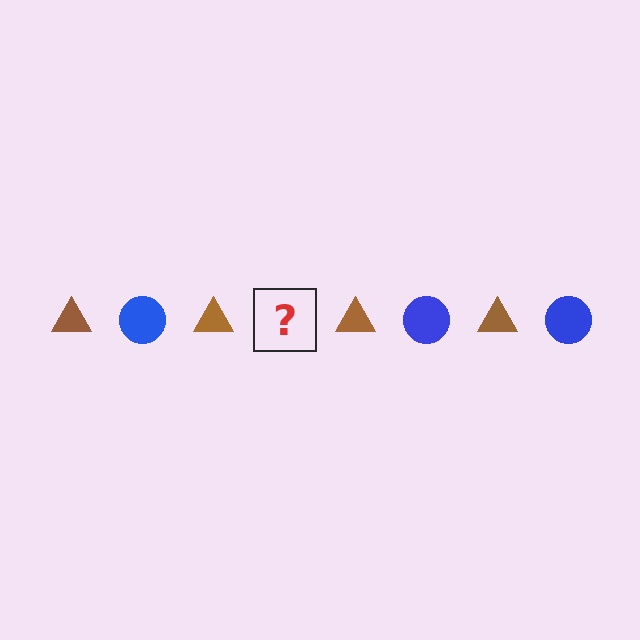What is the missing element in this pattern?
The missing element is a blue circle.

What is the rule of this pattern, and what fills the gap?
The rule is that the pattern alternates between brown triangle and blue circle. The gap should be filled with a blue circle.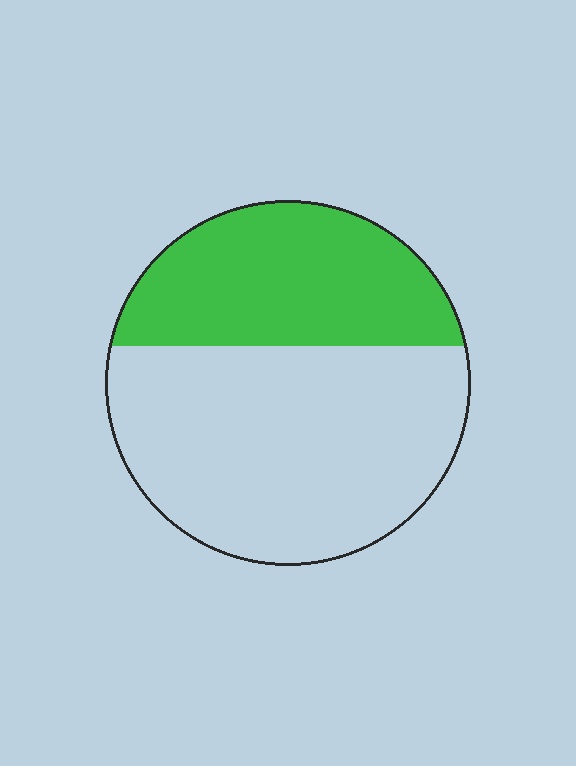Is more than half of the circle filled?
No.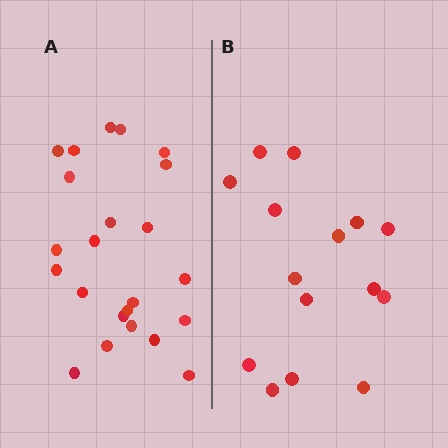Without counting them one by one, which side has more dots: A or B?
Region A (the left region) has more dots.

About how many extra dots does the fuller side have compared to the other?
Region A has roughly 8 or so more dots than region B.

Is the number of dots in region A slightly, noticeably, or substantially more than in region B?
Region A has substantially more. The ratio is roughly 1.5 to 1.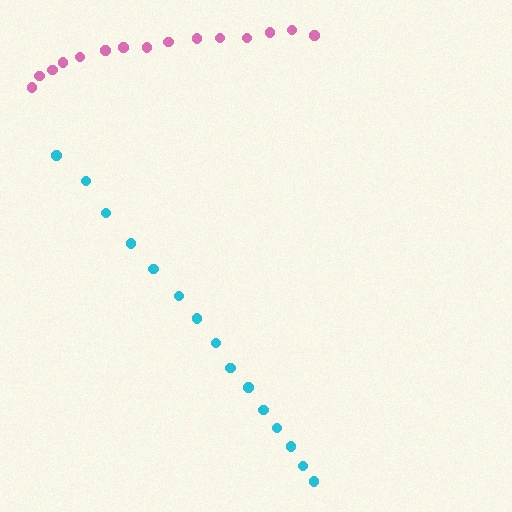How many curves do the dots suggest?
There are 2 distinct paths.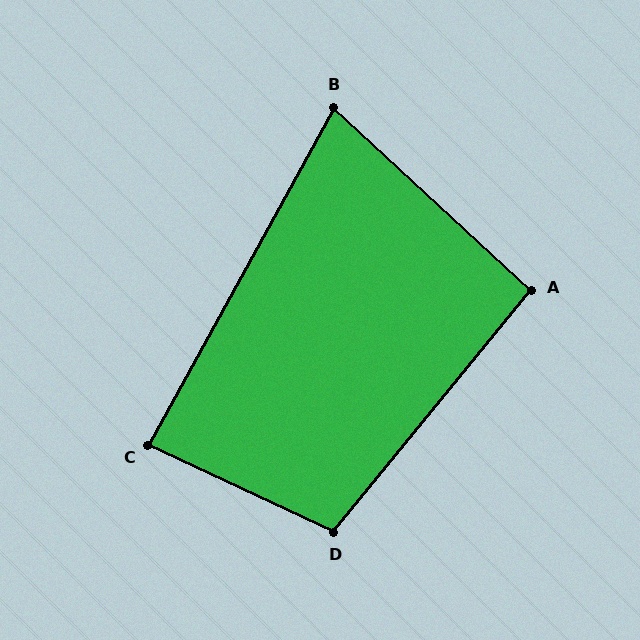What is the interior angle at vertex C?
Approximately 86 degrees (approximately right).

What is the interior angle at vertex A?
Approximately 94 degrees (approximately right).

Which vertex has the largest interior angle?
D, at approximately 104 degrees.